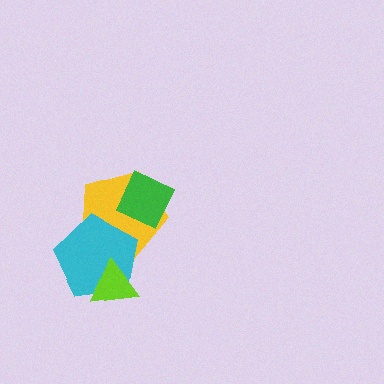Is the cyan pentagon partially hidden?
Yes, it is partially covered by another shape.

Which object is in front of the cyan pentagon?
The lime triangle is in front of the cyan pentagon.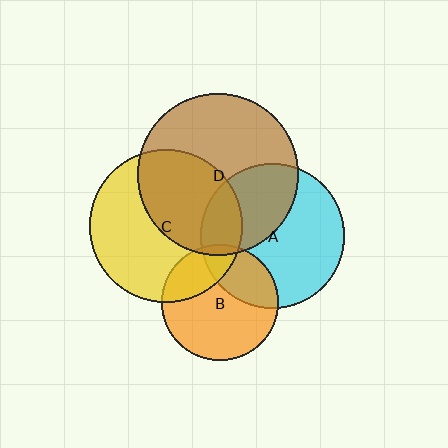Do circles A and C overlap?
Yes.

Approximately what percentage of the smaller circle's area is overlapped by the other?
Approximately 20%.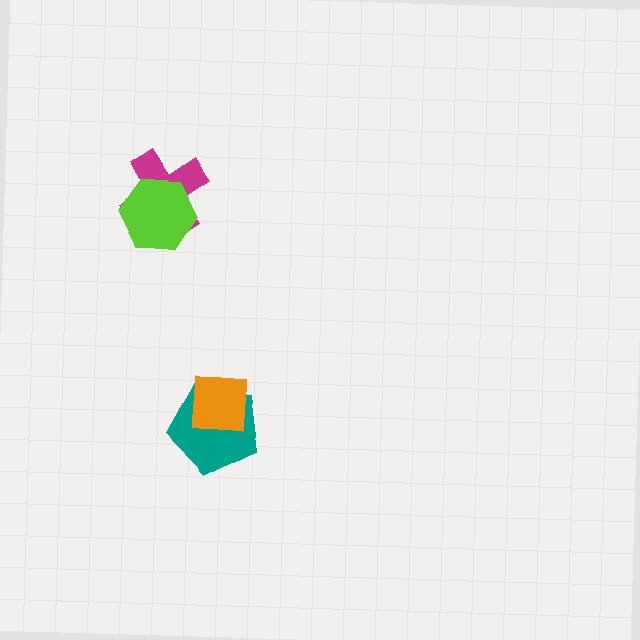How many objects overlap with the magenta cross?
1 object overlaps with the magenta cross.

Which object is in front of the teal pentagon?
The orange square is in front of the teal pentagon.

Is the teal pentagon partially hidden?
Yes, it is partially covered by another shape.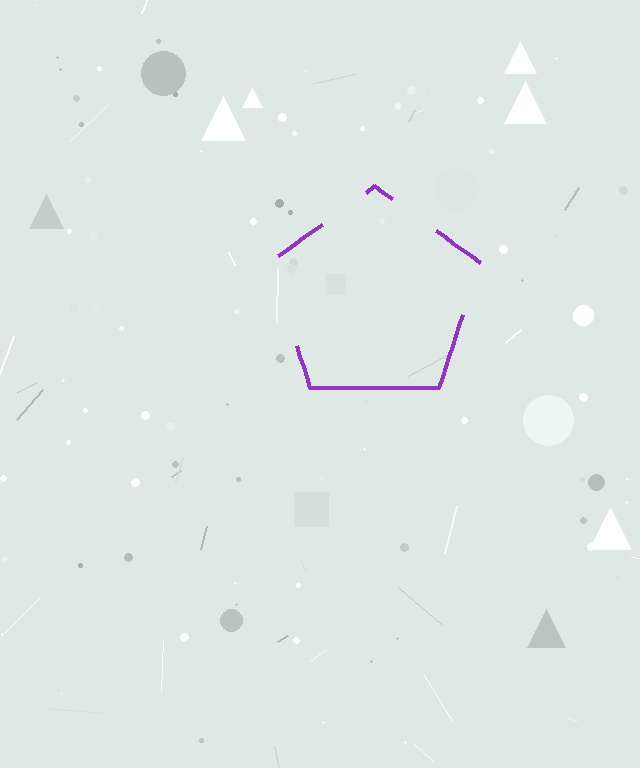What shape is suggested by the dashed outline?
The dashed outline suggests a pentagon.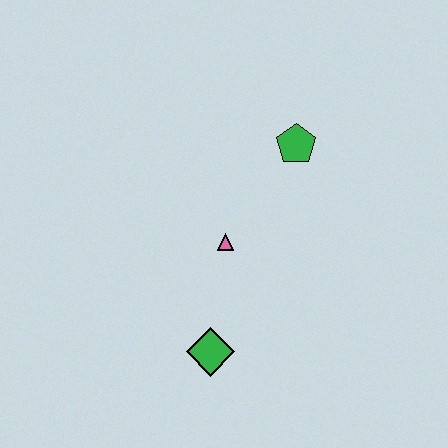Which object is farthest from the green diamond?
The green pentagon is farthest from the green diamond.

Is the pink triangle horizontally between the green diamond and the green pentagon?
Yes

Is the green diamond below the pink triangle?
Yes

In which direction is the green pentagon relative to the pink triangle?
The green pentagon is above the pink triangle.